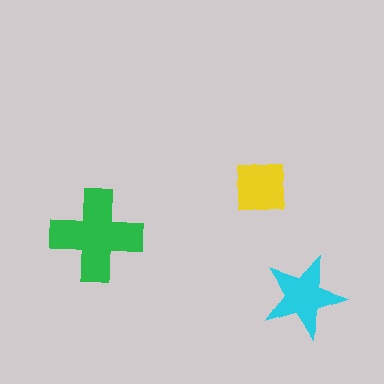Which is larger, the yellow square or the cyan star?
The cyan star.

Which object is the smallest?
The yellow square.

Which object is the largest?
The green cross.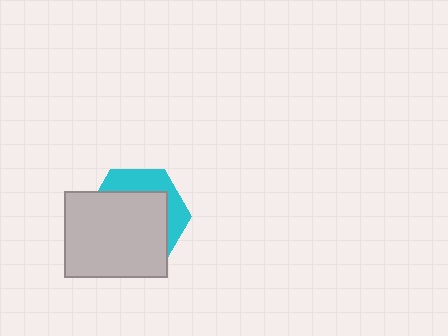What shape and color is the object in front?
The object in front is a light gray rectangle.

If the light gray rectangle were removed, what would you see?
You would see the complete cyan hexagon.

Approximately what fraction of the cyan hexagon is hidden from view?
Roughly 68% of the cyan hexagon is hidden behind the light gray rectangle.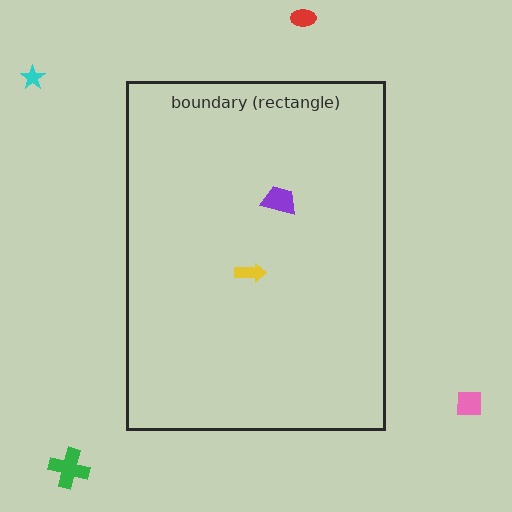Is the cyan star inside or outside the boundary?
Outside.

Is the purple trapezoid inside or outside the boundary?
Inside.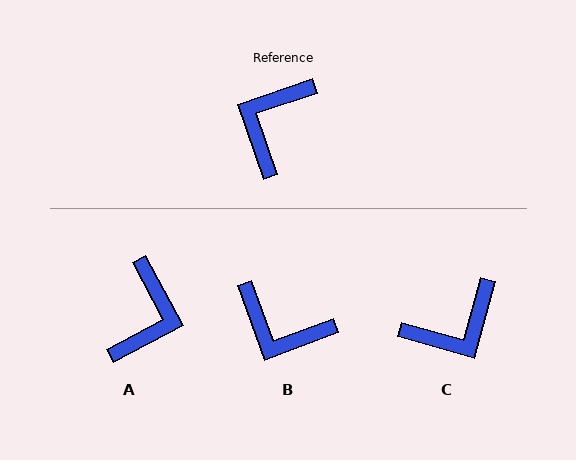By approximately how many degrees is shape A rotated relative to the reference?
Approximately 171 degrees clockwise.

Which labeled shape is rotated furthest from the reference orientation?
A, about 171 degrees away.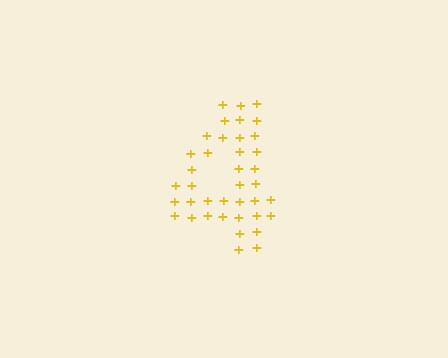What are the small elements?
The small elements are plus signs.